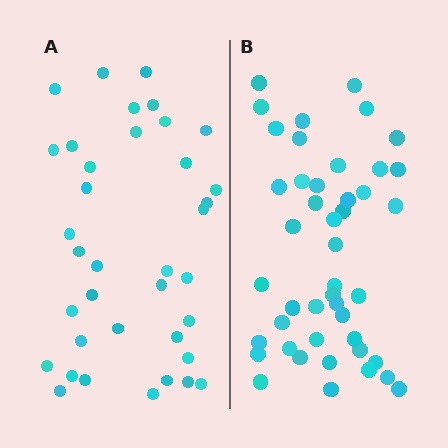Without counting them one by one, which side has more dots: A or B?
Region B (the right region) has more dots.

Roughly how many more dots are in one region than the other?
Region B has roughly 8 or so more dots than region A.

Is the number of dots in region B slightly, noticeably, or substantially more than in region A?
Region B has only slightly more — the two regions are fairly close. The ratio is roughly 1.2 to 1.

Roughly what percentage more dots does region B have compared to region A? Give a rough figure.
About 20% more.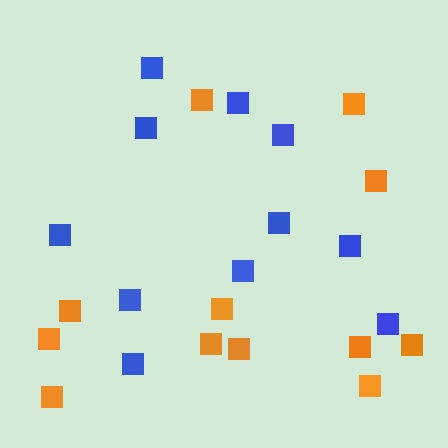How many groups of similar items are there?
There are 2 groups: one group of orange squares (12) and one group of blue squares (11).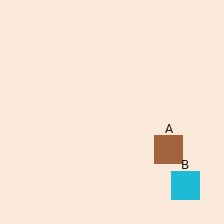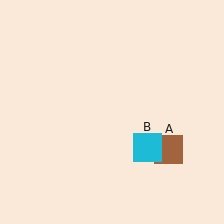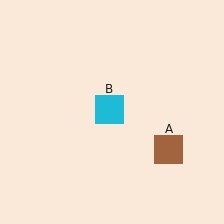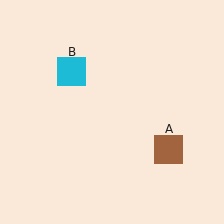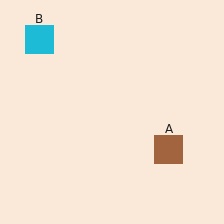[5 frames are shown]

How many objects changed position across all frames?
1 object changed position: cyan square (object B).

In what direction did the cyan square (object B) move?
The cyan square (object B) moved up and to the left.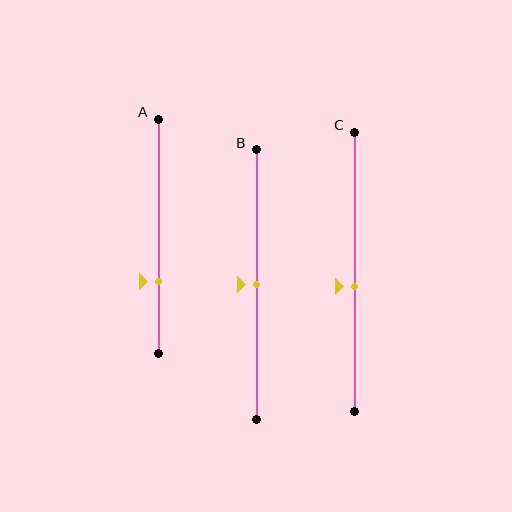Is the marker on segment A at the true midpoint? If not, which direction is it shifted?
No, the marker on segment A is shifted downward by about 19% of the segment length.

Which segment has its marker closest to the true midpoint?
Segment B has its marker closest to the true midpoint.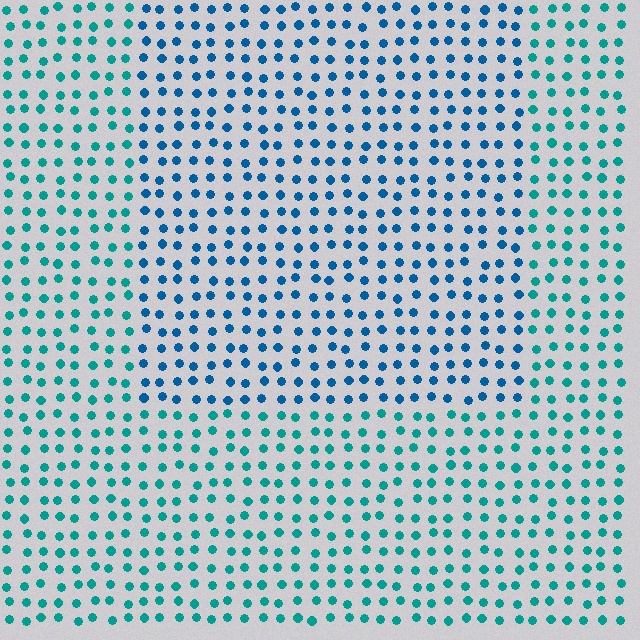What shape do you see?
I see a rectangle.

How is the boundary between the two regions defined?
The boundary is defined purely by a slight shift in hue (about 29 degrees). Spacing, size, and orientation are identical on both sides.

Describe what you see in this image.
The image is filled with small teal elements in a uniform arrangement. A rectangle-shaped region is visible where the elements are tinted to a slightly different hue, forming a subtle color boundary.